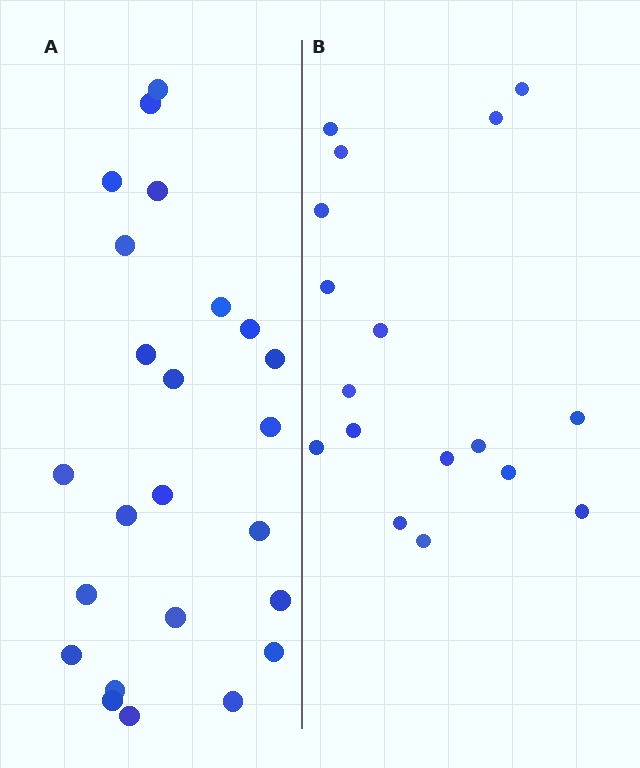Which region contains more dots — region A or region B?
Region A (the left region) has more dots.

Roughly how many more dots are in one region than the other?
Region A has roughly 8 or so more dots than region B.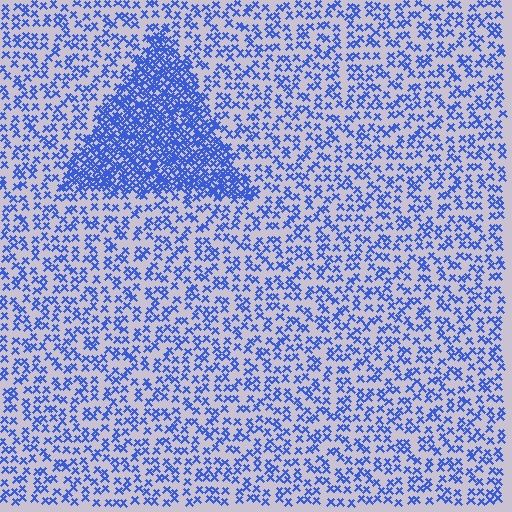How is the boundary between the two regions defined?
The boundary is defined by a change in element density (approximately 2.7x ratio). All elements are the same color, size, and shape.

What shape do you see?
I see a triangle.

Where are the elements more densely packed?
The elements are more densely packed inside the triangle boundary.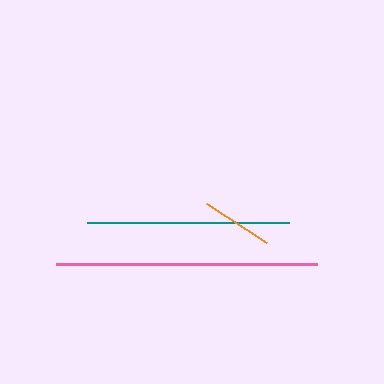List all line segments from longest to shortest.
From longest to shortest: pink, teal, orange.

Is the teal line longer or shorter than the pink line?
The pink line is longer than the teal line.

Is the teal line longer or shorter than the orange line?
The teal line is longer than the orange line.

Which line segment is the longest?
The pink line is the longest at approximately 260 pixels.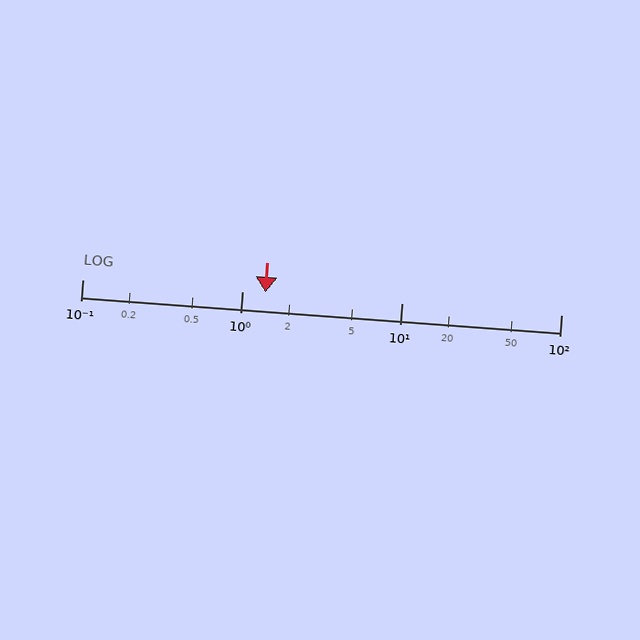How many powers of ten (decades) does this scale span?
The scale spans 3 decades, from 0.1 to 100.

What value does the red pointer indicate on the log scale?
The pointer indicates approximately 1.4.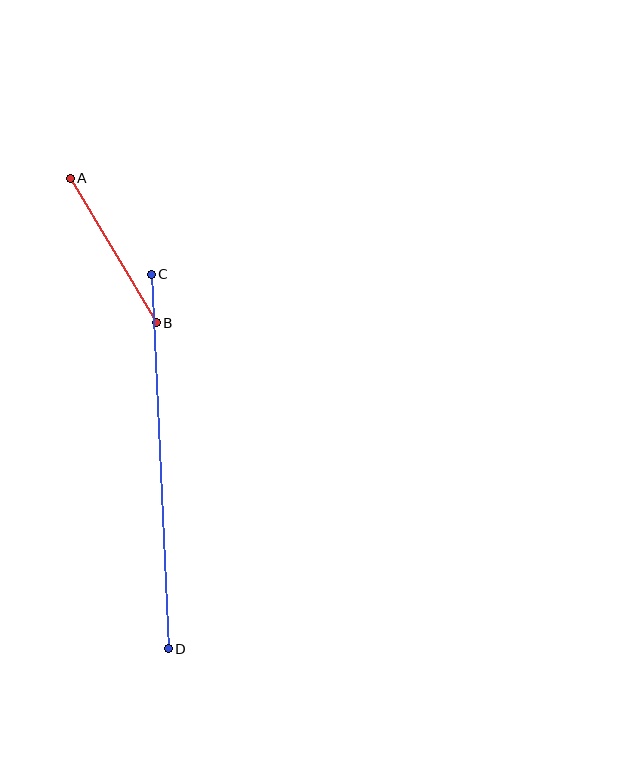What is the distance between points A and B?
The distance is approximately 168 pixels.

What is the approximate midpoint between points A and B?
The midpoint is at approximately (113, 250) pixels.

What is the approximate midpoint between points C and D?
The midpoint is at approximately (160, 462) pixels.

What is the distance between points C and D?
The distance is approximately 375 pixels.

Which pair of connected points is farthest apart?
Points C and D are farthest apart.